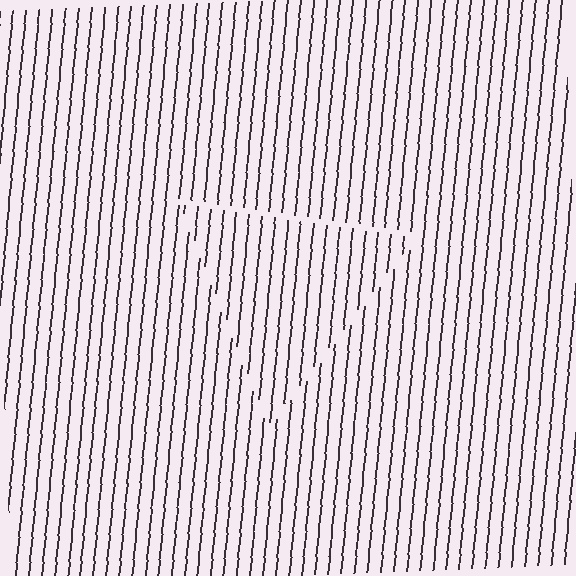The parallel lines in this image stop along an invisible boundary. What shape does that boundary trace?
An illusory triangle. The interior of the shape contains the same grating, shifted by half a period — the contour is defined by the phase discontinuity where line-ends from the inner and outer gratings abut.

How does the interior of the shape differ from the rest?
The interior of the shape contains the same grating, shifted by half a period — the contour is defined by the phase discontinuity where line-ends from the inner and outer gratings abut.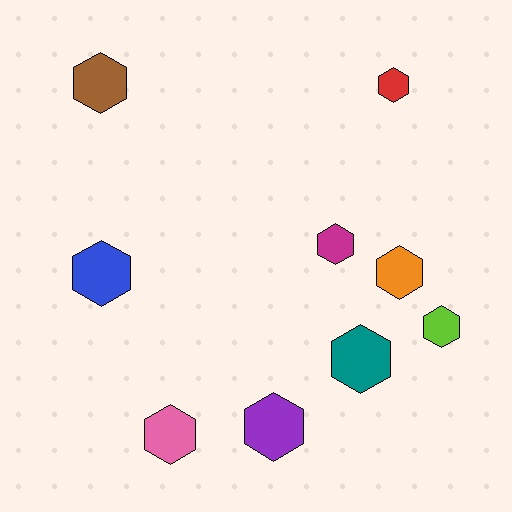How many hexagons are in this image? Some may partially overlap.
There are 9 hexagons.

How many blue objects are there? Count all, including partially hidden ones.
There is 1 blue object.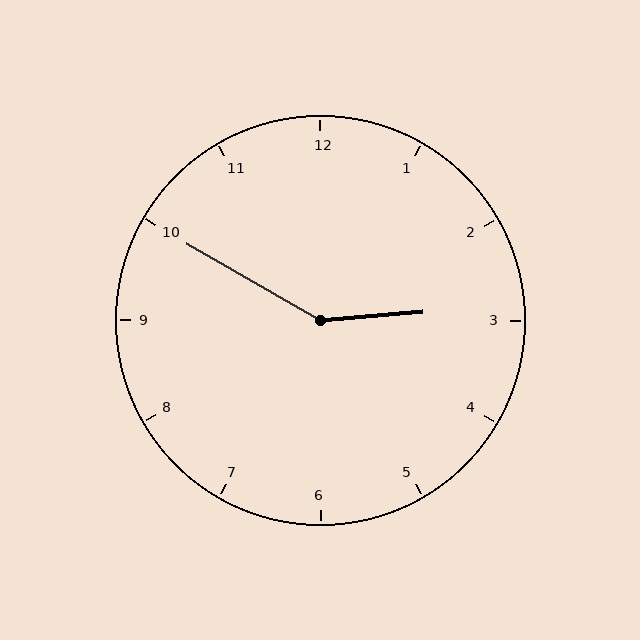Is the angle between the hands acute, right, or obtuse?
It is obtuse.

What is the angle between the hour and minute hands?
Approximately 145 degrees.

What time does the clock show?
2:50.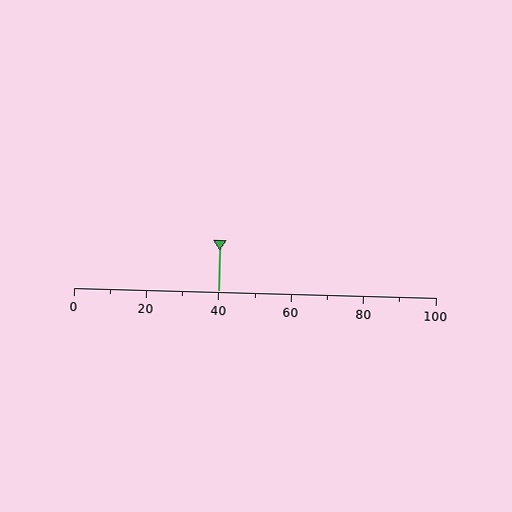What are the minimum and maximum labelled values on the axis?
The axis runs from 0 to 100.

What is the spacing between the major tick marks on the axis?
The major ticks are spaced 20 apart.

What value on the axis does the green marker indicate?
The marker indicates approximately 40.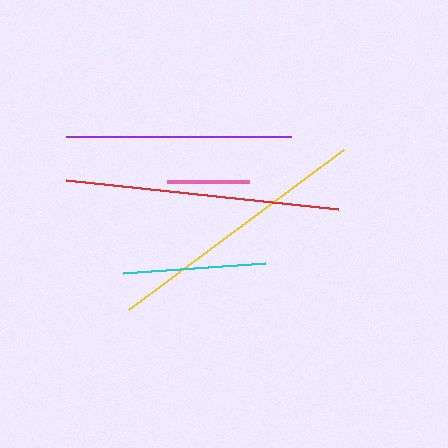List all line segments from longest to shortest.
From longest to shortest: red, yellow, purple, cyan, pink.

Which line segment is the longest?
The red line is the longest at approximately 274 pixels.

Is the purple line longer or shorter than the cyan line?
The purple line is longer than the cyan line.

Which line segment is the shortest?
The pink line is the shortest at approximately 82 pixels.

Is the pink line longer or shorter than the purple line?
The purple line is longer than the pink line.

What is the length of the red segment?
The red segment is approximately 274 pixels long.